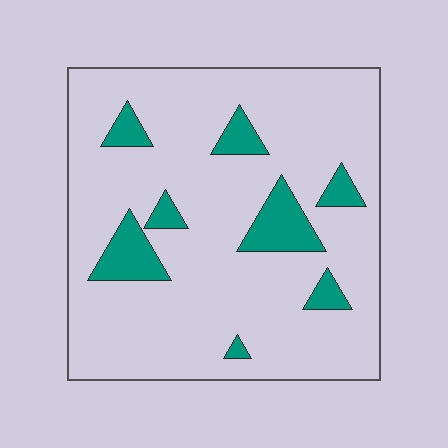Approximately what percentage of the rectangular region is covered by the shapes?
Approximately 15%.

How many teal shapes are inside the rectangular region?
8.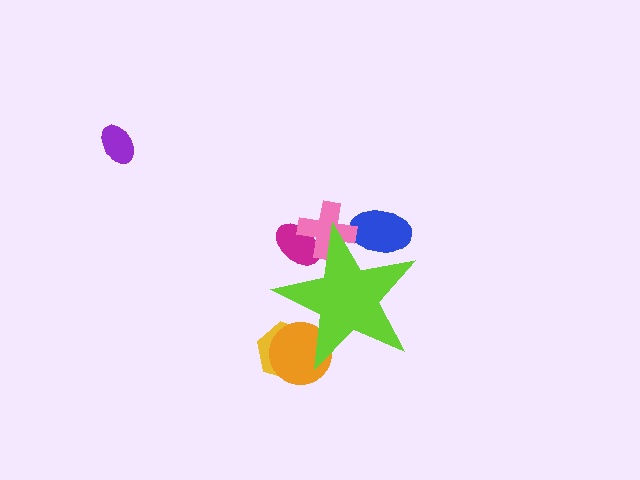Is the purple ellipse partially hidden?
No, the purple ellipse is fully visible.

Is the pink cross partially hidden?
Yes, the pink cross is partially hidden behind the lime star.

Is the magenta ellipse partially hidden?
Yes, the magenta ellipse is partially hidden behind the lime star.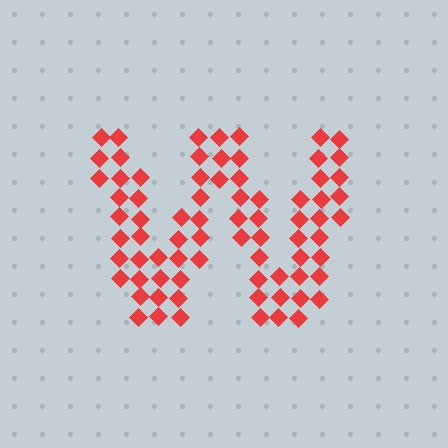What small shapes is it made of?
It is made of small diamonds.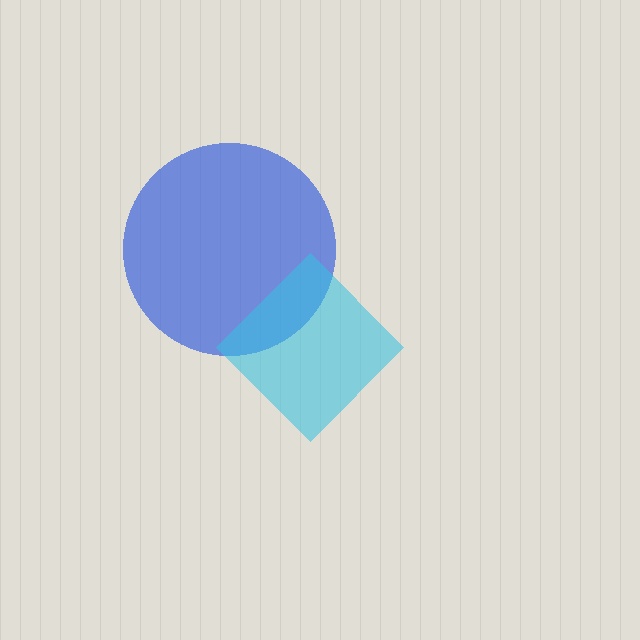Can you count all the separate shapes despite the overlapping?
Yes, there are 2 separate shapes.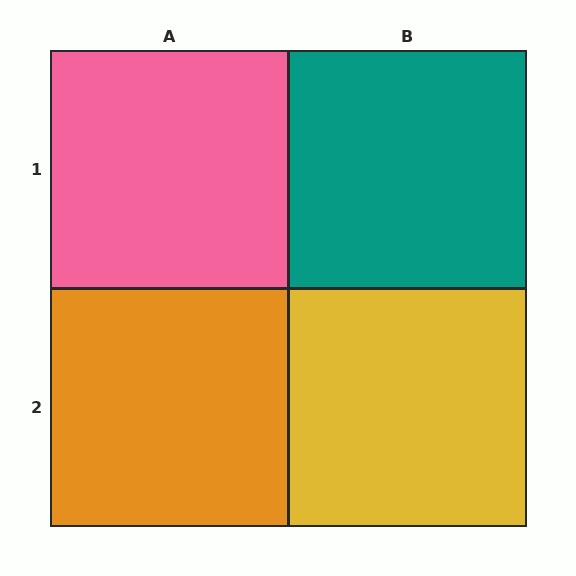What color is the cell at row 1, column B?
Teal.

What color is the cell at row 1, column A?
Pink.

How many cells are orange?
1 cell is orange.